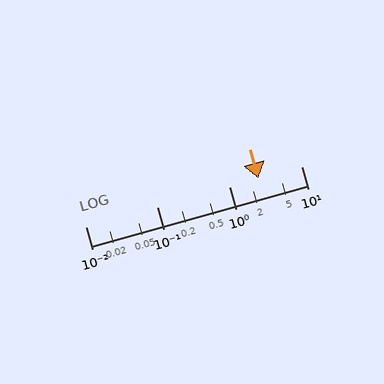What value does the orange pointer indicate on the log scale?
The pointer indicates approximately 2.5.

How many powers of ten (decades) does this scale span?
The scale spans 3 decades, from 0.01 to 10.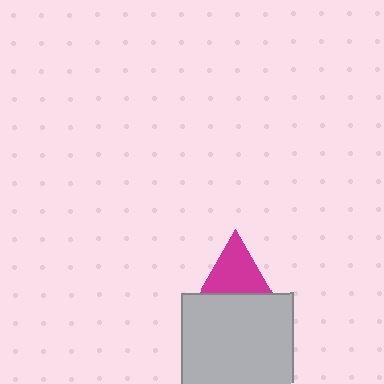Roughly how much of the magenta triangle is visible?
Most of it is visible (roughly 68%).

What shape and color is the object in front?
The object in front is a light gray square.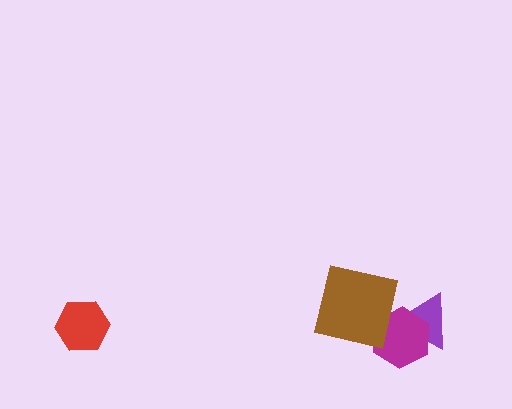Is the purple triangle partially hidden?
Yes, it is partially covered by another shape.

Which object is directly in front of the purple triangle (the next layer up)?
The magenta hexagon is directly in front of the purple triangle.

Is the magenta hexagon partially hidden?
Yes, it is partially covered by another shape.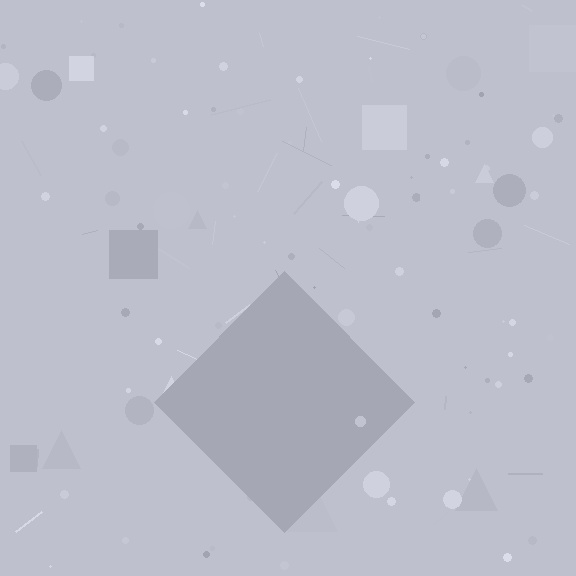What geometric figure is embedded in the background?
A diamond is embedded in the background.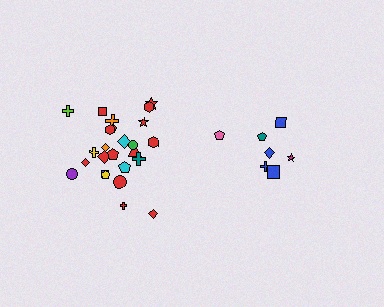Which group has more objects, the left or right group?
The left group.